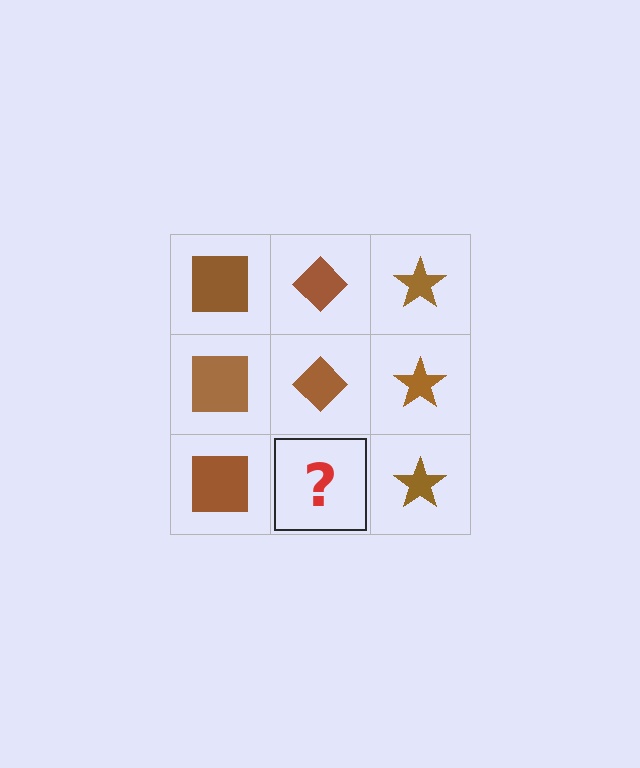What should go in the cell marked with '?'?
The missing cell should contain a brown diamond.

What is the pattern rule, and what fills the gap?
The rule is that each column has a consistent shape. The gap should be filled with a brown diamond.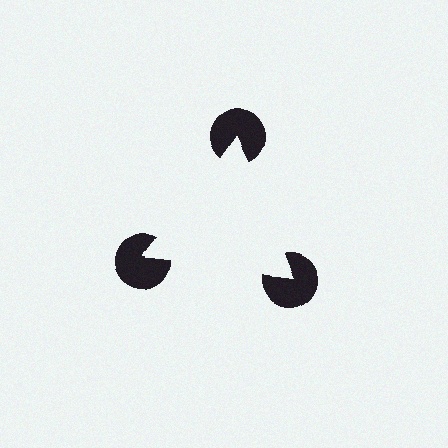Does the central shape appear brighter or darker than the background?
It typically appears slightly brighter than the background, even though no actual brightness change is drawn.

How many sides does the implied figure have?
3 sides.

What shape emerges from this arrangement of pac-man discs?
An illusory triangle — its edges are inferred from the aligned wedge cuts in the pac-man discs, not physically drawn.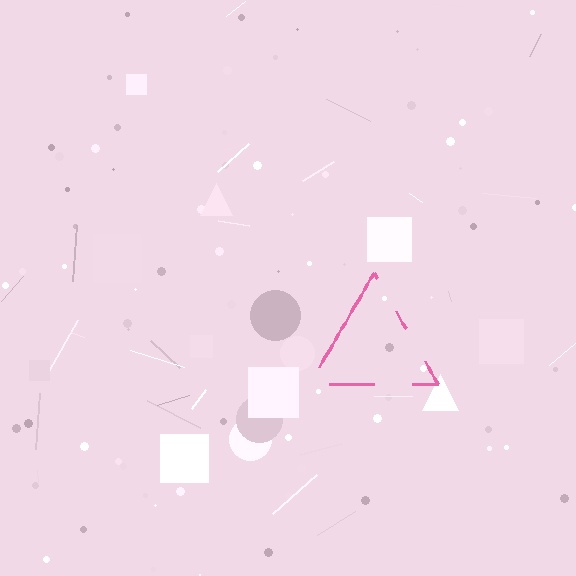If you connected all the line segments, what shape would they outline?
They would outline a triangle.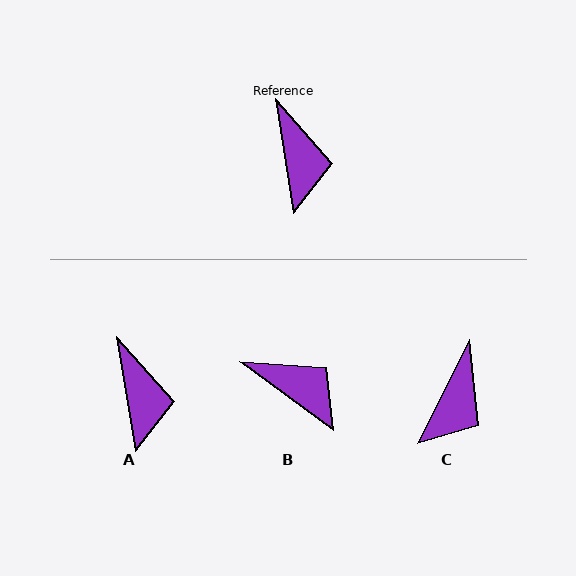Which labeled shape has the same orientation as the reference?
A.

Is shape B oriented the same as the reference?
No, it is off by about 45 degrees.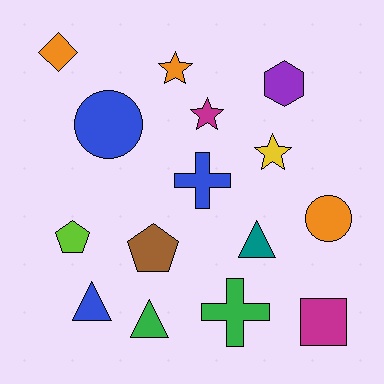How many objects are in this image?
There are 15 objects.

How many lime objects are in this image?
There is 1 lime object.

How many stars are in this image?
There are 3 stars.